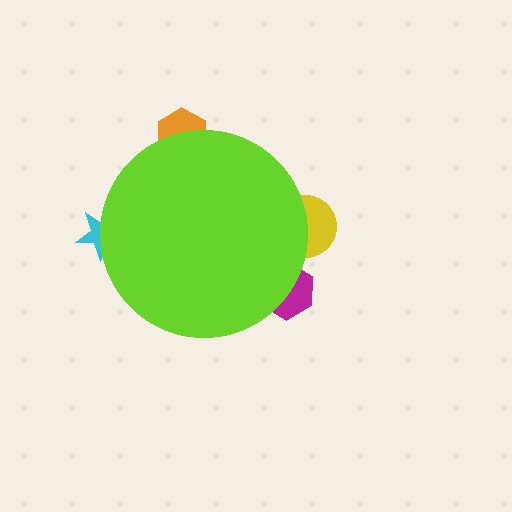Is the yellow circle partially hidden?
Yes, the yellow circle is partially hidden behind the lime circle.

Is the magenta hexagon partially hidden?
Yes, the magenta hexagon is partially hidden behind the lime circle.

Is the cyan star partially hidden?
Yes, the cyan star is partially hidden behind the lime circle.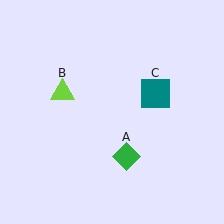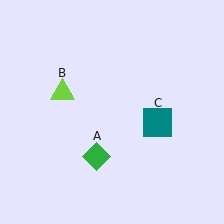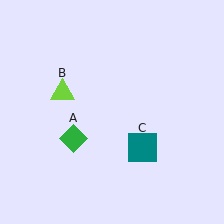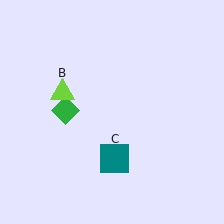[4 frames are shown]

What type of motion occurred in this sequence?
The green diamond (object A), teal square (object C) rotated clockwise around the center of the scene.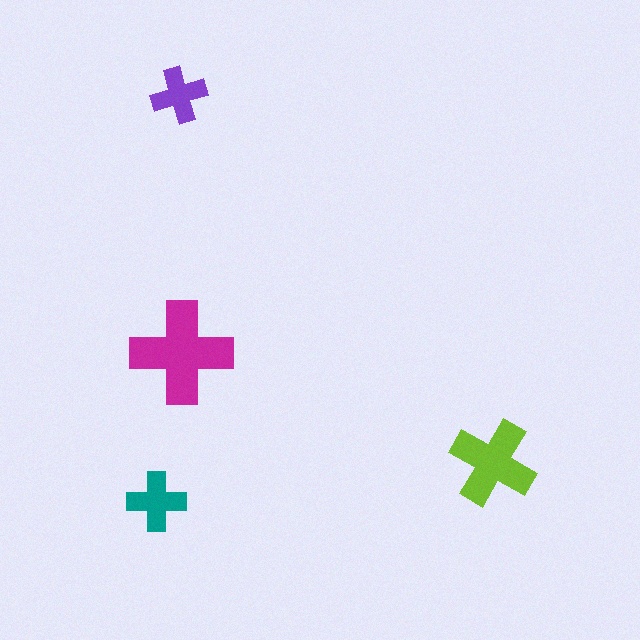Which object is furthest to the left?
The teal cross is leftmost.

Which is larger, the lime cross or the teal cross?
The lime one.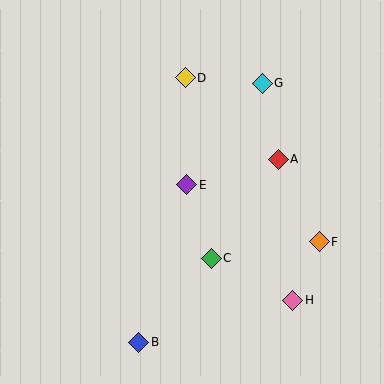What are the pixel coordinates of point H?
Point H is at (293, 300).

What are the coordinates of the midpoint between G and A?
The midpoint between G and A is at (270, 121).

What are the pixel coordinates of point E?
Point E is at (187, 185).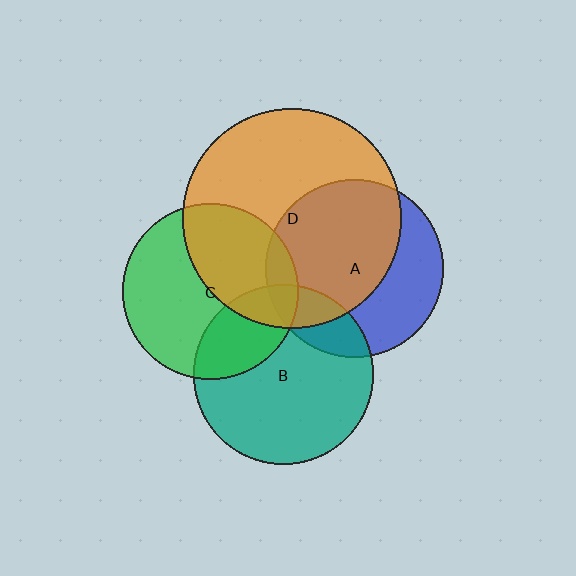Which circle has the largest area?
Circle D (orange).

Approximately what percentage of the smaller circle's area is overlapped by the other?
Approximately 15%.